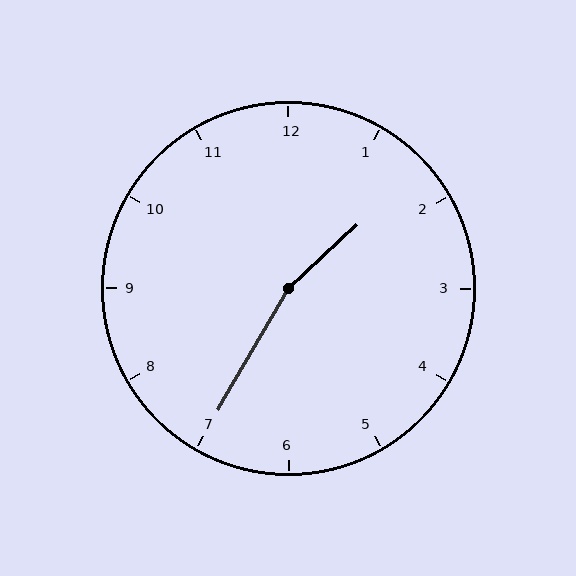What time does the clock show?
1:35.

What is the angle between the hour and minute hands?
Approximately 162 degrees.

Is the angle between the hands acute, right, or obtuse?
It is obtuse.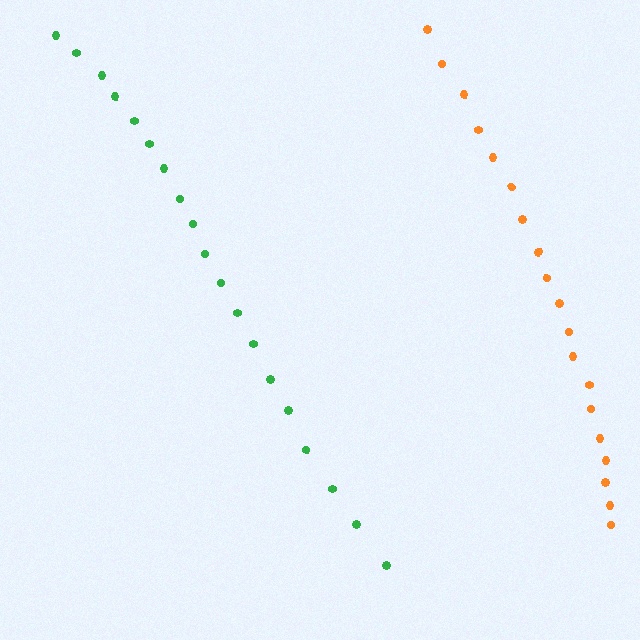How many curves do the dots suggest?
There are 2 distinct paths.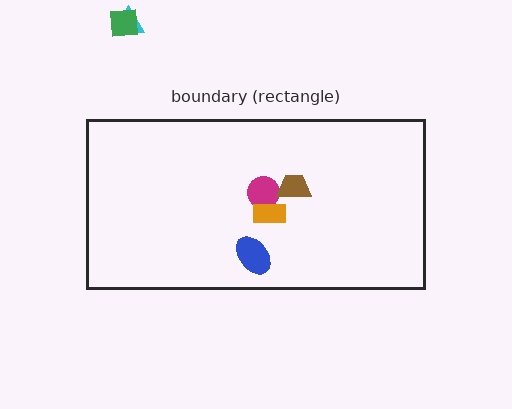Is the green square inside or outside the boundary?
Outside.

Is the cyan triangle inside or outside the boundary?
Outside.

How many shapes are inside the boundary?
4 inside, 2 outside.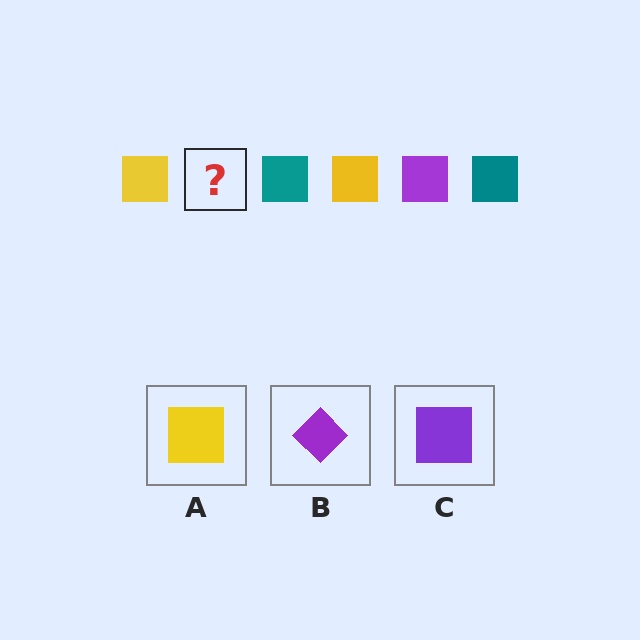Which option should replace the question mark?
Option C.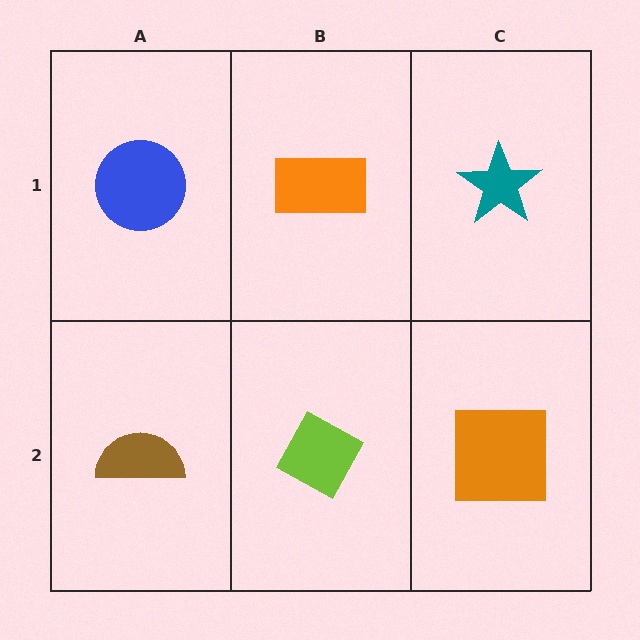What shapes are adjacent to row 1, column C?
An orange square (row 2, column C), an orange rectangle (row 1, column B).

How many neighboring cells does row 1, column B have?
3.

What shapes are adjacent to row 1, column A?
A brown semicircle (row 2, column A), an orange rectangle (row 1, column B).